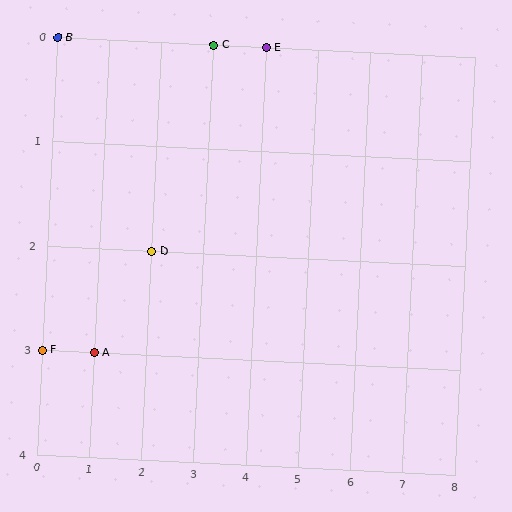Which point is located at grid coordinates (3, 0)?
Point C is at (3, 0).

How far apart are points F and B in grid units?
Points F and B are 3 rows apart.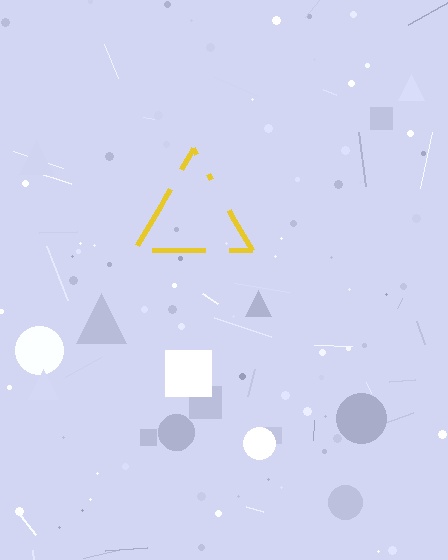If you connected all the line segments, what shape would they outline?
They would outline a triangle.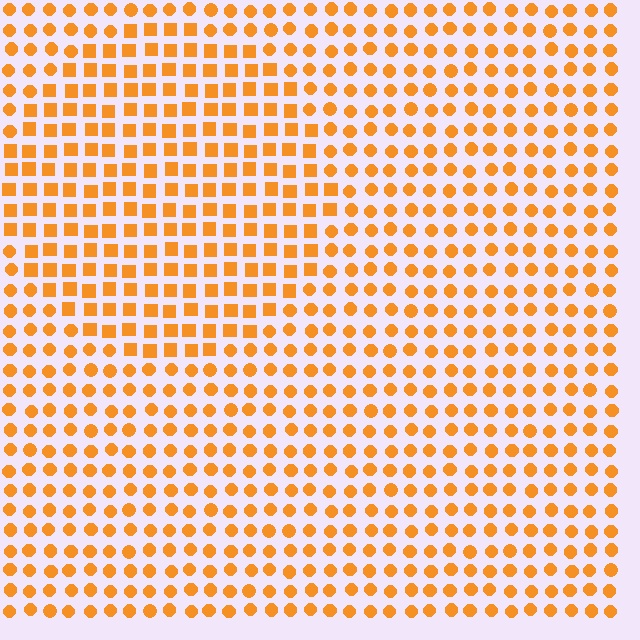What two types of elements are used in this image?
The image uses squares inside the circle region and circles outside it.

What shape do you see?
I see a circle.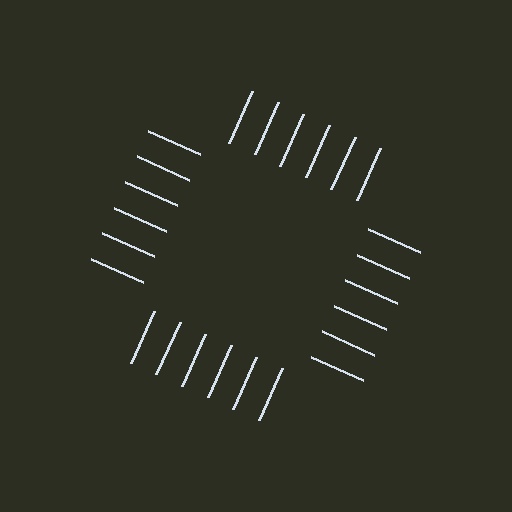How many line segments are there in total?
24 — 6 along each of the 4 edges.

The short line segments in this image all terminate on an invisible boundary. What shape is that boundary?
An illusory square — the line segments terminate on its edges but no continuous stroke is drawn.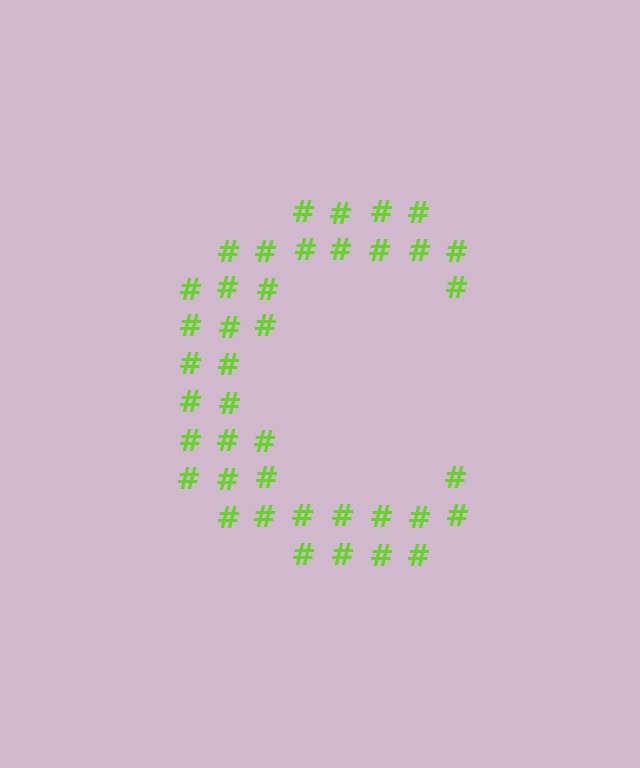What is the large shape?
The large shape is the letter C.